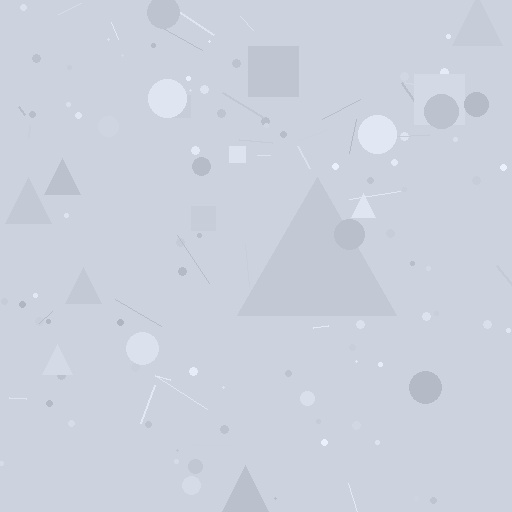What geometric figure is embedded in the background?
A triangle is embedded in the background.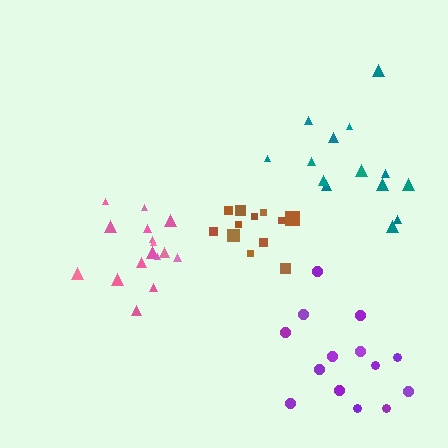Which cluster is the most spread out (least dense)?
Purple.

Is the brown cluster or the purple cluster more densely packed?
Brown.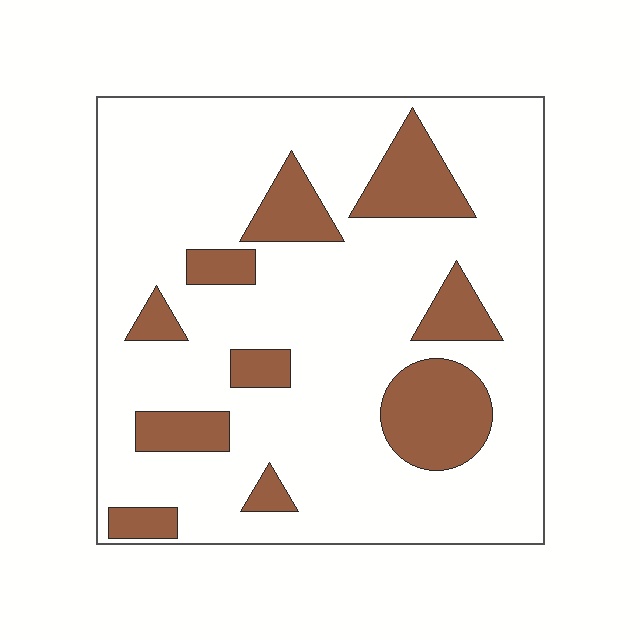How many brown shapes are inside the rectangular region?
10.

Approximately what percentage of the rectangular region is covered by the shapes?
Approximately 20%.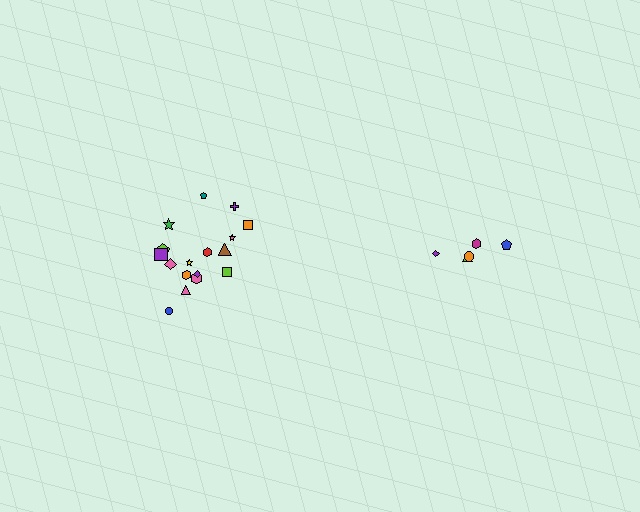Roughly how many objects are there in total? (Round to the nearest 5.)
Roughly 25 objects in total.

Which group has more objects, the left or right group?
The left group.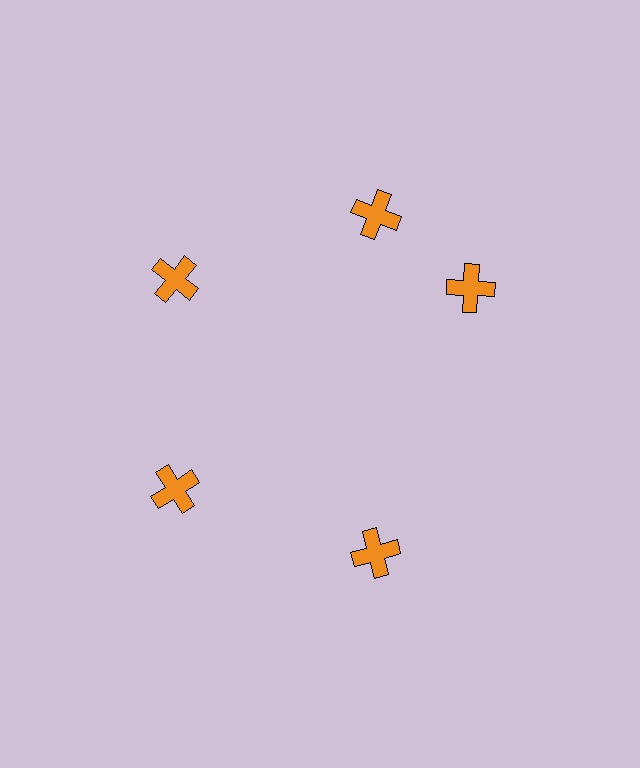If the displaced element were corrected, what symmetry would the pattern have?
It would have 5-fold rotational symmetry — the pattern would map onto itself every 72 degrees.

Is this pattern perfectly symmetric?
No. The 5 orange crosses are arranged in a ring, but one element near the 3 o'clock position is rotated out of alignment along the ring, breaking the 5-fold rotational symmetry.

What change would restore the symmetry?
The symmetry would be restored by rotating it back into even spacing with its neighbors so that all 5 crosses sit at equal angles and equal distance from the center.